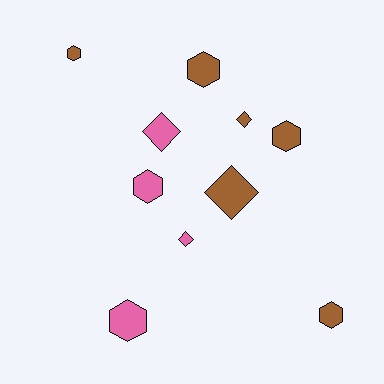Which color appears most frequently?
Brown, with 6 objects.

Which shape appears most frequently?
Hexagon, with 6 objects.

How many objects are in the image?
There are 10 objects.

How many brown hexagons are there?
There are 4 brown hexagons.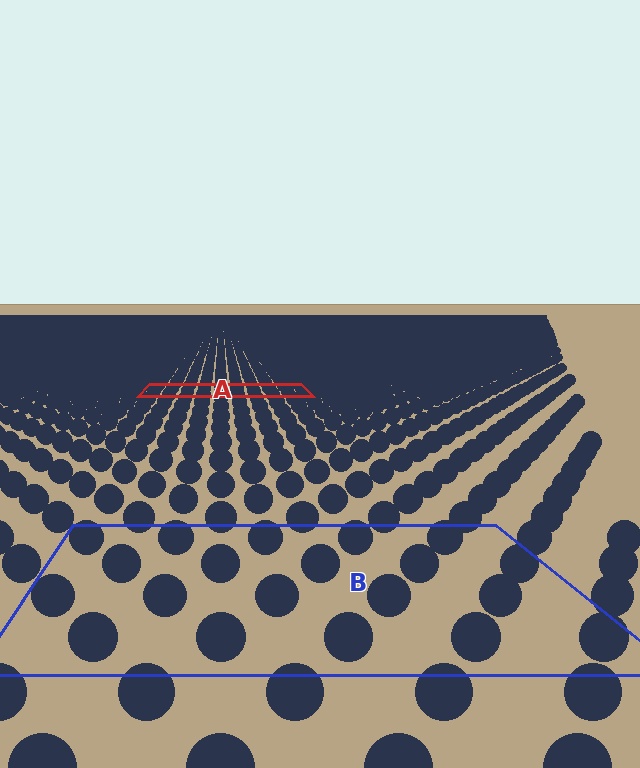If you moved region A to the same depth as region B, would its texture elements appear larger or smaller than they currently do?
They would appear larger. At a closer depth, the same texture elements are projected at a bigger on-screen size.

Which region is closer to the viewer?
Region B is closer. The texture elements there are larger and more spread out.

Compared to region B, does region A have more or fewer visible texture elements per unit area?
Region A has more texture elements per unit area — they are packed more densely because it is farther away.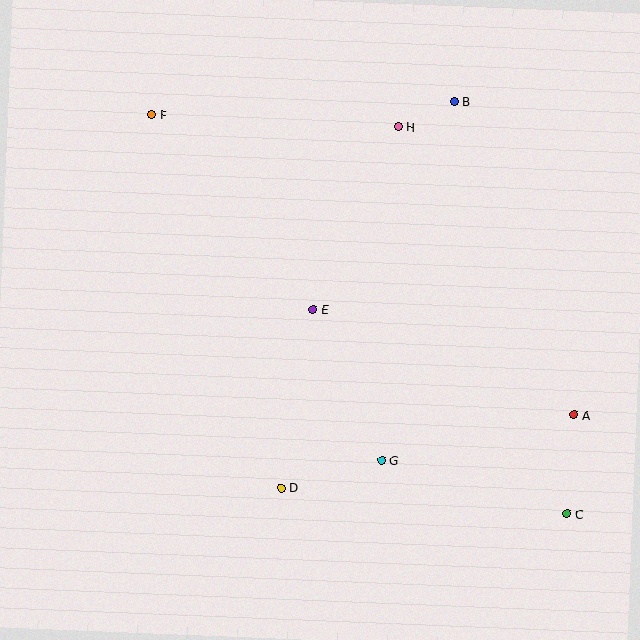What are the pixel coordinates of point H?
Point H is at (398, 127).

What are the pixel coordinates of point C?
Point C is at (567, 514).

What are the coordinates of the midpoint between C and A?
The midpoint between C and A is at (571, 465).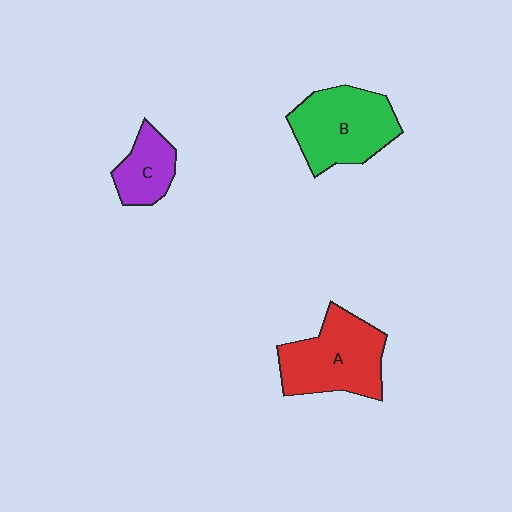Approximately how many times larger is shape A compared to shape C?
Approximately 1.9 times.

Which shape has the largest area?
Shape A (red).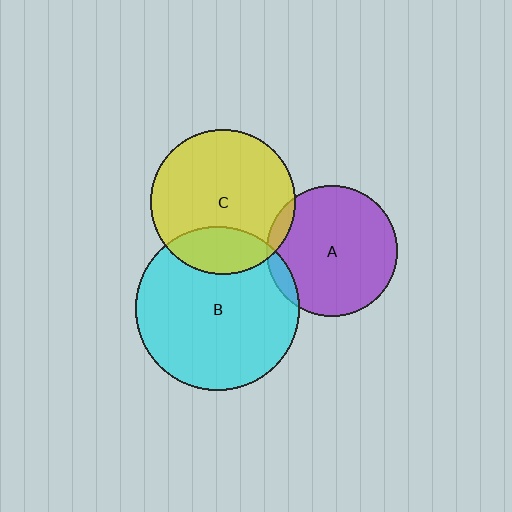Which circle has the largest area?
Circle B (cyan).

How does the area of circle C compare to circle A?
Approximately 1.2 times.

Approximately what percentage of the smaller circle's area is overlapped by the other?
Approximately 5%.